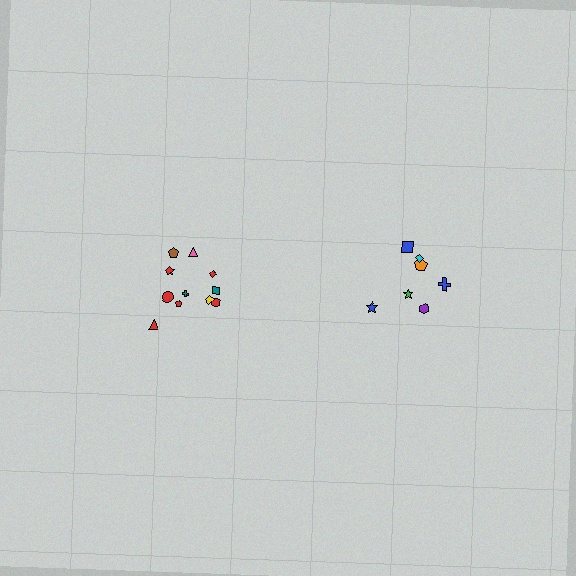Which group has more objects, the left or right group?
The left group.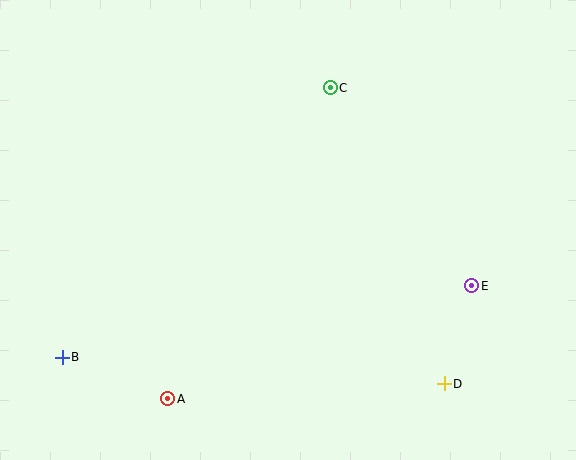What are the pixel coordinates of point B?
Point B is at (62, 357).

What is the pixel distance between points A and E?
The distance between A and E is 324 pixels.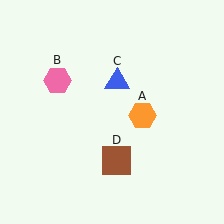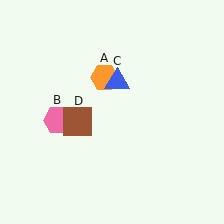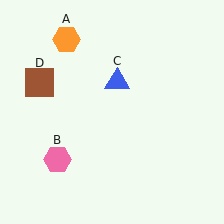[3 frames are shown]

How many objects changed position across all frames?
3 objects changed position: orange hexagon (object A), pink hexagon (object B), brown square (object D).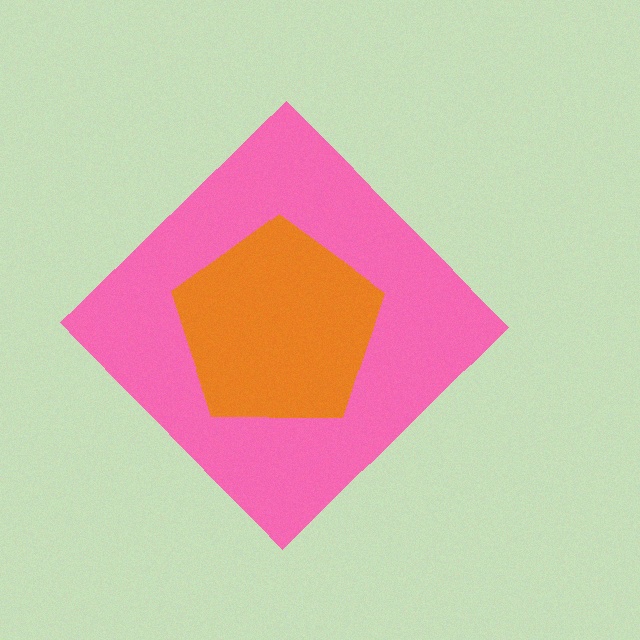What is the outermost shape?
The pink diamond.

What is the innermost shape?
The orange pentagon.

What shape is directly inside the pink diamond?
The orange pentagon.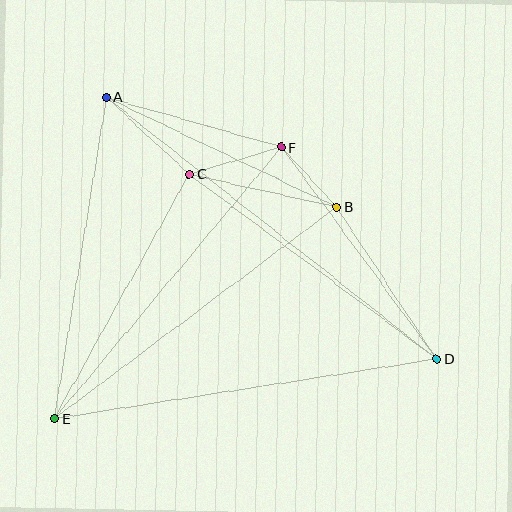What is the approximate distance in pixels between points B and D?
The distance between B and D is approximately 182 pixels.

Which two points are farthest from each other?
Points A and D are farthest from each other.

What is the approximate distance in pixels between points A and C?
The distance between A and C is approximately 113 pixels.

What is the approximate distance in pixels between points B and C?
The distance between B and C is approximately 151 pixels.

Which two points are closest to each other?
Points B and F are closest to each other.